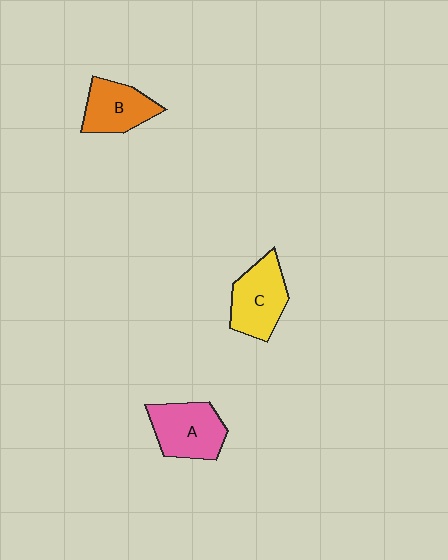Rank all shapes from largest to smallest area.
From largest to smallest: A (pink), C (yellow), B (orange).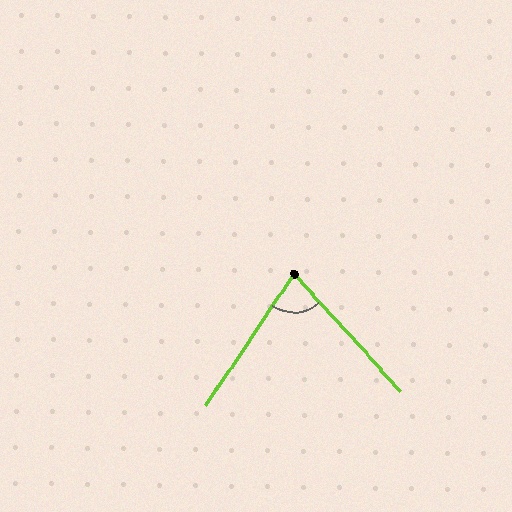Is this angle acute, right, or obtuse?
It is acute.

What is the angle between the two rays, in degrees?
Approximately 76 degrees.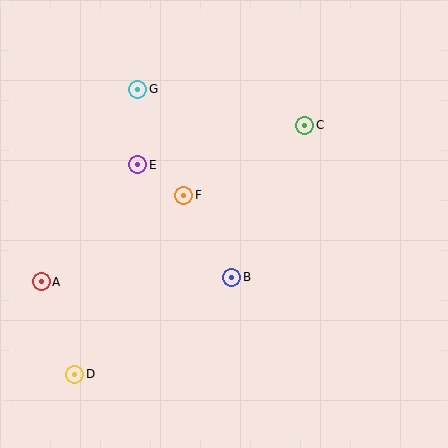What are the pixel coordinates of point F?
Point F is at (184, 195).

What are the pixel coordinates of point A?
Point A is at (41, 282).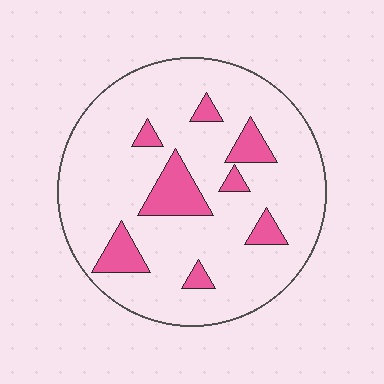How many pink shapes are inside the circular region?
8.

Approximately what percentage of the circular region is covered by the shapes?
Approximately 15%.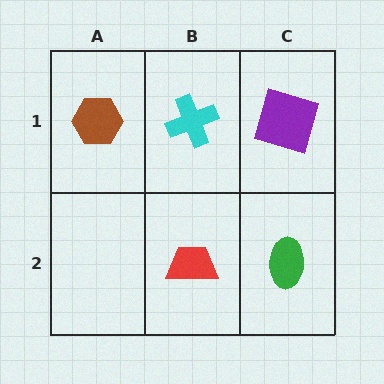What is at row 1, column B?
A cyan cross.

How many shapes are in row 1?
3 shapes.